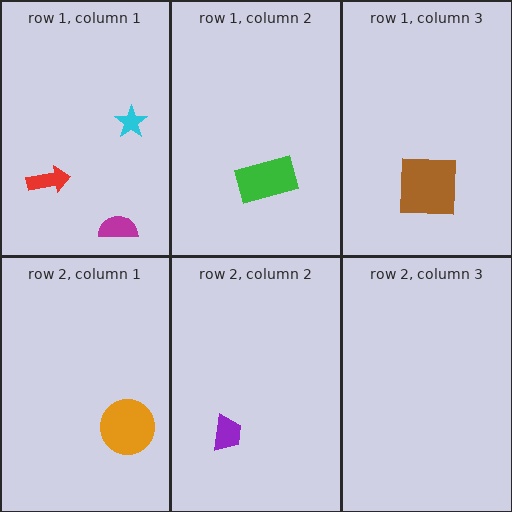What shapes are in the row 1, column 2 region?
The green rectangle.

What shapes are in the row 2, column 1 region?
The orange circle.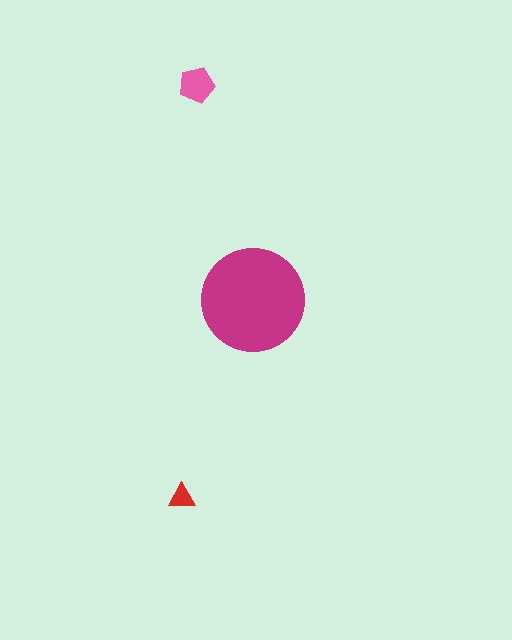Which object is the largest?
The magenta circle.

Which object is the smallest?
The red triangle.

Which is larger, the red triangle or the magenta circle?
The magenta circle.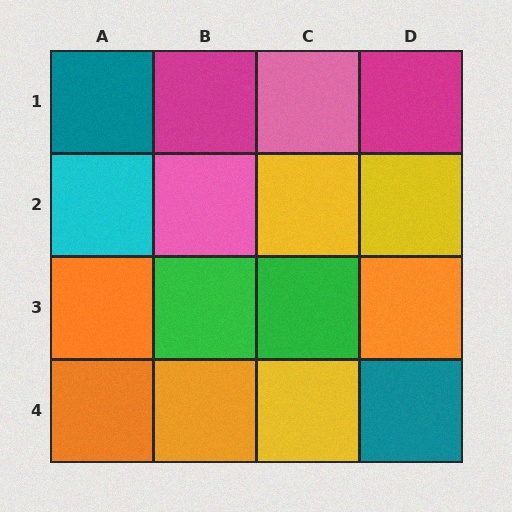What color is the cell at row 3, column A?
Orange.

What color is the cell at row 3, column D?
Orange.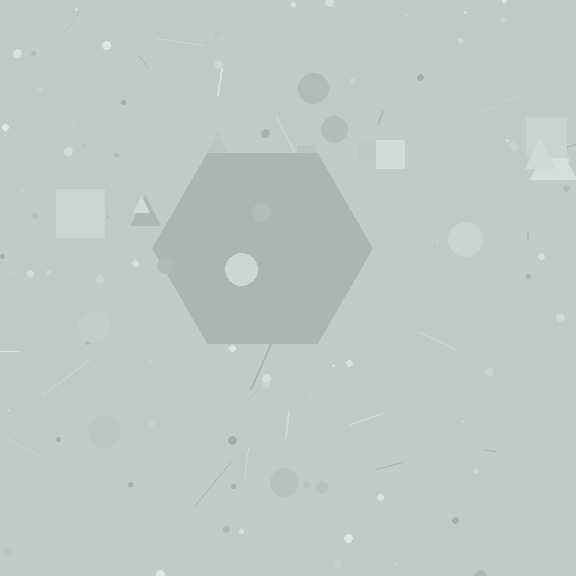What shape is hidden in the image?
A hexagon is hidden in the image.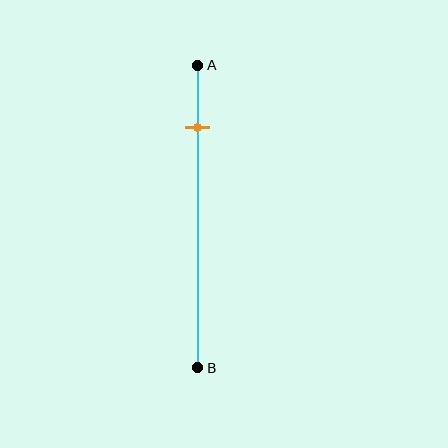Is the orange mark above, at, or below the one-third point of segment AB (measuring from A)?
The orange mark is above the one-third point of segment AB.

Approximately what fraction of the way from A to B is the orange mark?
The orange mark is approximately 20% of the way from A to B.